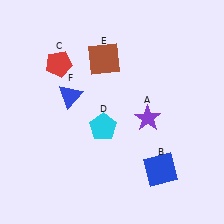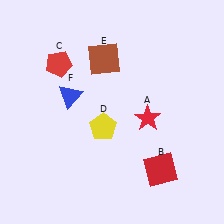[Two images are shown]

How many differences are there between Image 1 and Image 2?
There are 3 differences between the two images.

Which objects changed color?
A changed from purple to red. B changed from blue to red. D changed from cyan to yellow.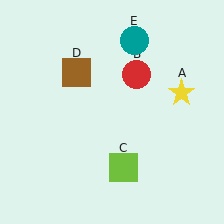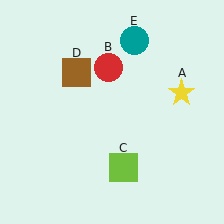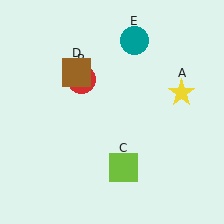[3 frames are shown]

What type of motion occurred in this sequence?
The red circle (object B) rotated counterclockwise around the center of the scene.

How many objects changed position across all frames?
1 object changed position: red circle (object B).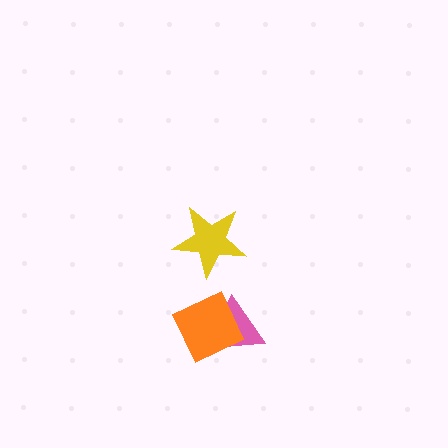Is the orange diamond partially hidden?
No, no other shape covers it.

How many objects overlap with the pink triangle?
1 object overlaps with the pink triangle.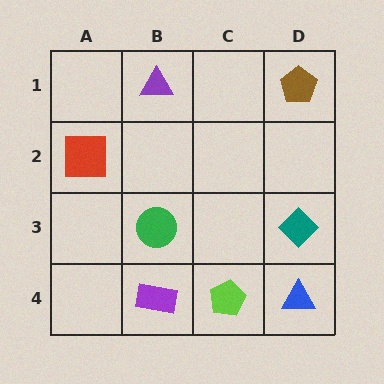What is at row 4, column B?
A purple rectangle.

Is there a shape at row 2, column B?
No, that cell is empty.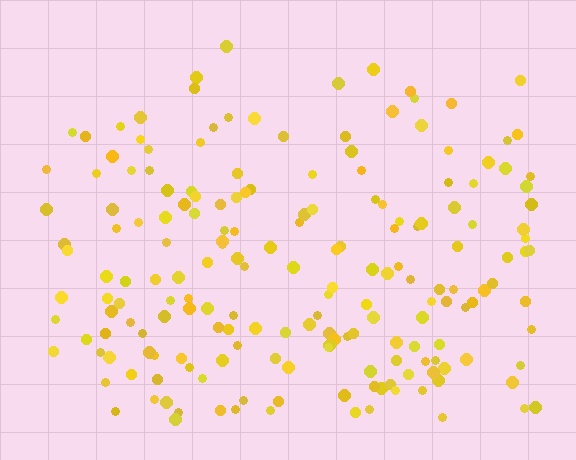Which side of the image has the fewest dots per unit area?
The top.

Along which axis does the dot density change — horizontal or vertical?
Vertical.